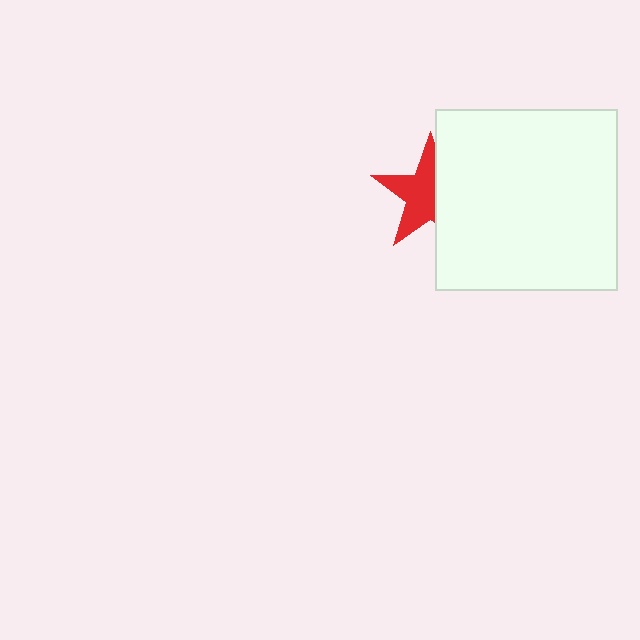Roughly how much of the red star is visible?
About half of it is visible (roughly 60%).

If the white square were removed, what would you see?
You would see the complete red star.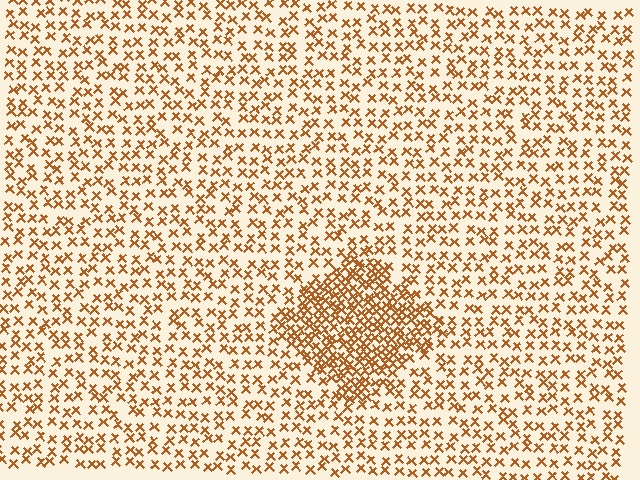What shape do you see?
I see a diamond.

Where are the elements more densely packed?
The elements are more densely packed inside the diamond boundary.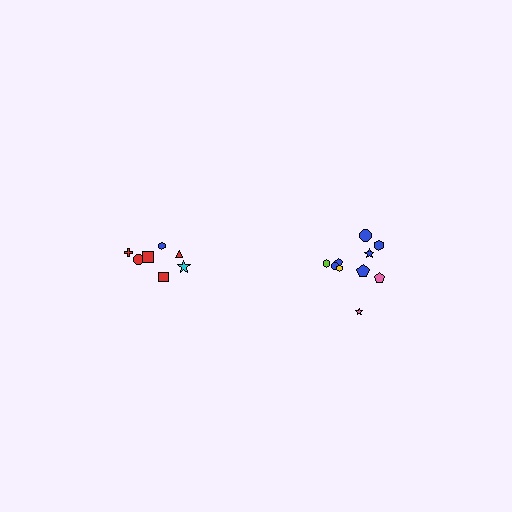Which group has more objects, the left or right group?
The right group.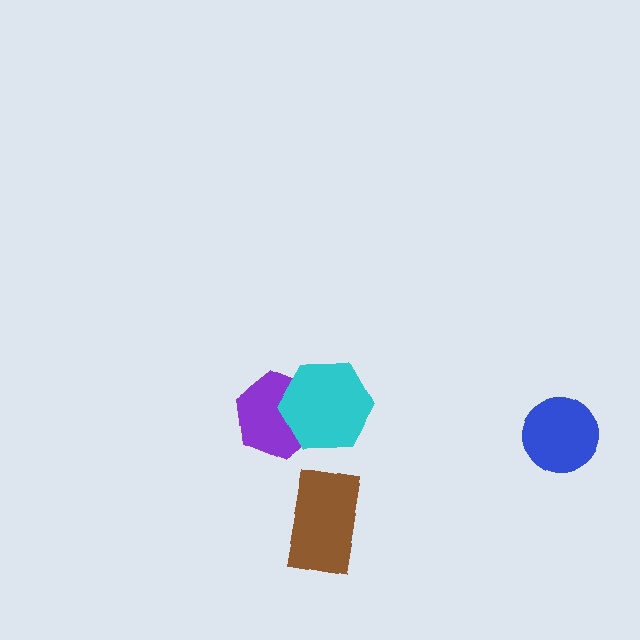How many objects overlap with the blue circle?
0 objects overlap with the blue circle.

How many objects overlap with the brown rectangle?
0 objects overlap with the brown rectangle.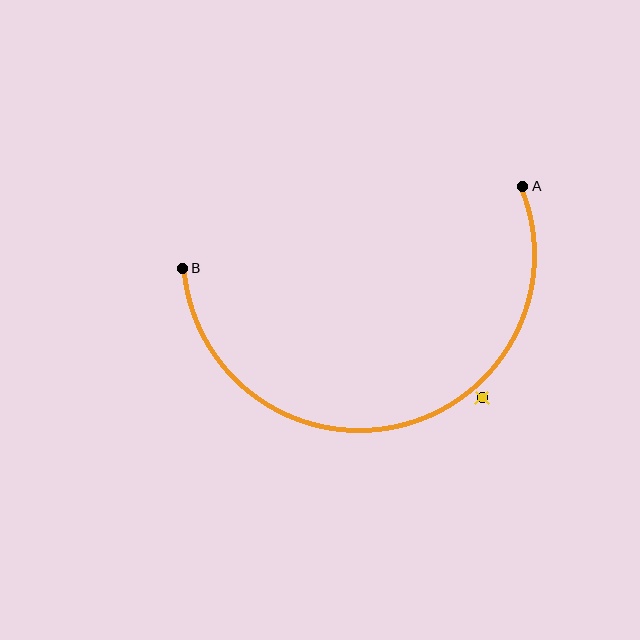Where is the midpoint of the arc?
The arc midpoint is the point on the curve farthest from the straight line joining A and B. It sits below that line.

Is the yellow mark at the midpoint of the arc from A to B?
No — the yellow mark does not lie on the arc at all. It sits slightly outside the curve.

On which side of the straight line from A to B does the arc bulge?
The arc bulges below the straight line connecting A and B.